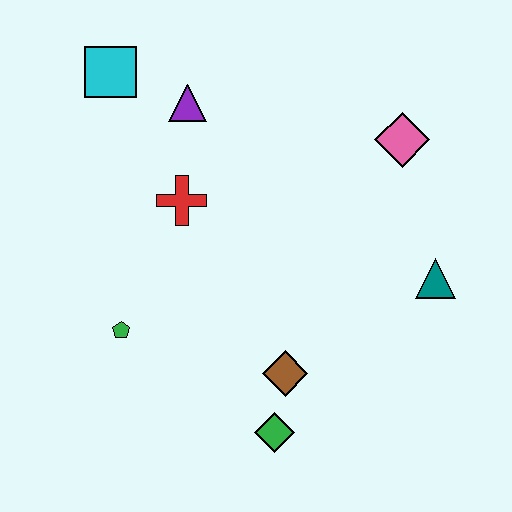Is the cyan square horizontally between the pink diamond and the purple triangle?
No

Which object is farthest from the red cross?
The teal triangle is farthest from the red cross.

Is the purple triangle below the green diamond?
No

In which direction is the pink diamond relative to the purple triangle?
The pink diamond is to the right of the purple triangle.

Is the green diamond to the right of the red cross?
Yes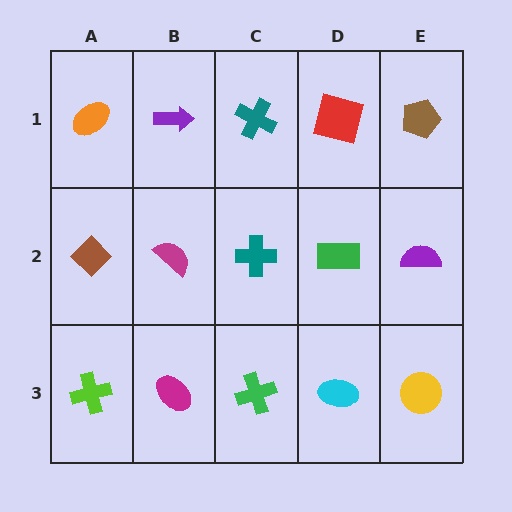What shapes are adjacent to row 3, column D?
A green rectangle (row 2, column D), a green cross (row 3, column C), a yellow circle (row 3, column E).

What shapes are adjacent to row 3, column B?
A magenta semicircle (row 2, column B), a lime cross (row 3, column A), a green cross (row 3, column C).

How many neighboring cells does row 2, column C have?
4.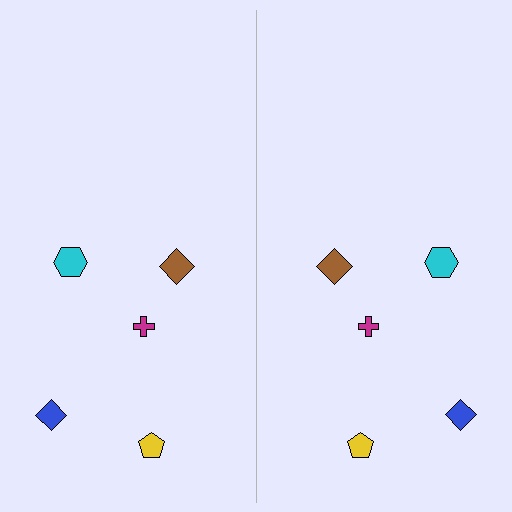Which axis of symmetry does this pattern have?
The pattern has a vertical axis of symmetry running through the center of the image.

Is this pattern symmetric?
Yes, this pattern has bilateral (reflection) symmetry.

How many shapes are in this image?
There are 10 shapes in this image.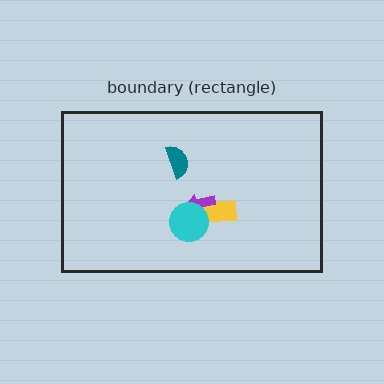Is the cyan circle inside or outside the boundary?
Inside.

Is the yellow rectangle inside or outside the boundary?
Inside.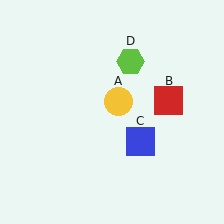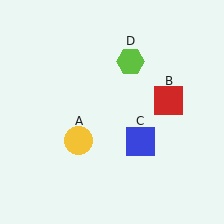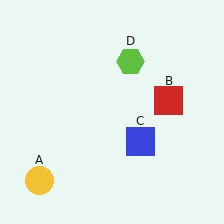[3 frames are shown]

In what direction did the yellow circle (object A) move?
The yellow circle (object A) moved down and to the left.